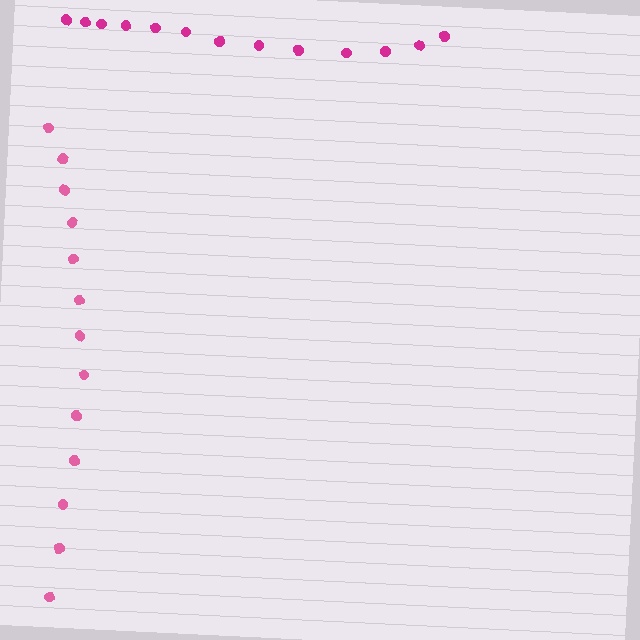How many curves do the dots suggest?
There are 2 distinct paths.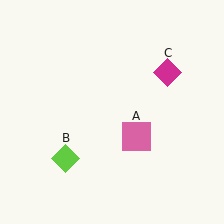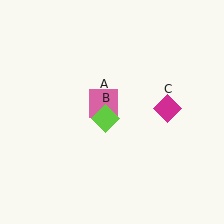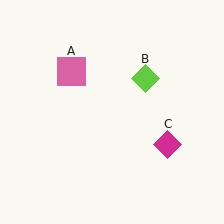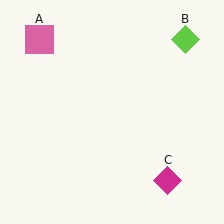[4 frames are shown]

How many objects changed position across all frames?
3 objects changed position: pink square (object A), lime diamond (object B), magenta diamond (object C).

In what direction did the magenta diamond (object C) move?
The magenta diamond (object C) moved down.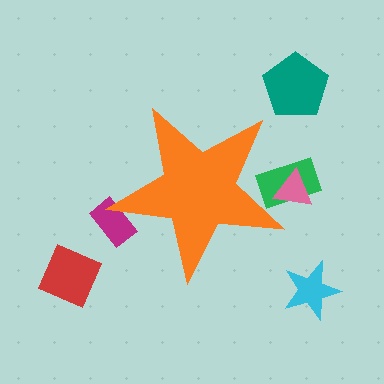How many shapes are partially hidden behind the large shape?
3 shapes are partially hidden.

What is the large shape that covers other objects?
An orange star.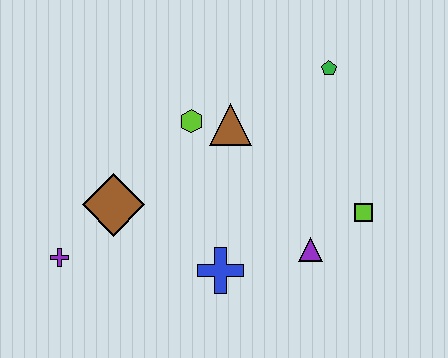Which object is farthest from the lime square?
The purple cross is farthest from the lime square.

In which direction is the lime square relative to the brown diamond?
The lime square is to the right of the brown diamond.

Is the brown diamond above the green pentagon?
No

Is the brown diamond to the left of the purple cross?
No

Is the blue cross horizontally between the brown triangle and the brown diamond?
Yes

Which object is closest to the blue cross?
The purple triangle is closest to the blue cross.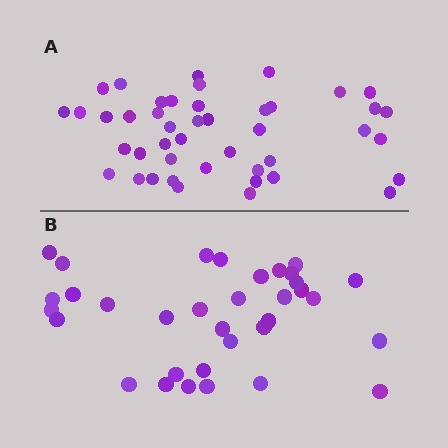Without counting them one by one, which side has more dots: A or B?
Region A (the top region) has more dots.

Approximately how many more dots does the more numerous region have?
Region A has roughly 10 or so more dots than region B.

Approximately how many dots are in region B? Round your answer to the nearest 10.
About 30 dots. (The exact count is 34, which rounds to 30.)